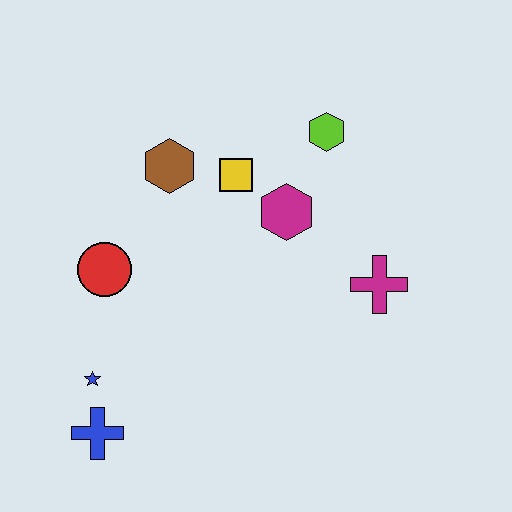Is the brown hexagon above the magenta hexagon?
Yes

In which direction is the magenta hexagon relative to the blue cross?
The magenta hexagon is above the blue cross.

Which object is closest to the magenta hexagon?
The yellow square is closest to the magenta hexagon.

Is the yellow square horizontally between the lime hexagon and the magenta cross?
No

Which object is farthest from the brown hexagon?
The blue cross is farthest from the brown hexagon.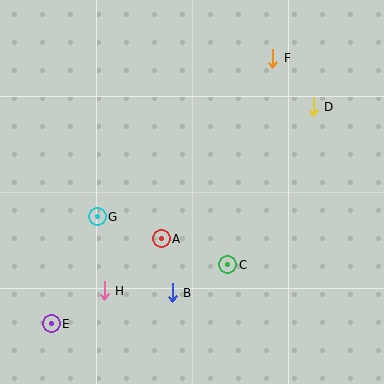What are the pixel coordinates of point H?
Point H is at (104, 291).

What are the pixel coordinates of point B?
Point B is at (172, 293).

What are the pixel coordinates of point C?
Point C is at (228, 265).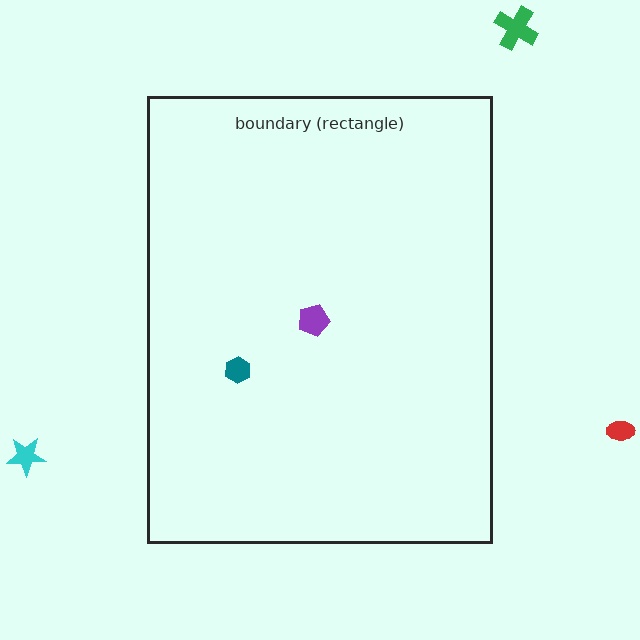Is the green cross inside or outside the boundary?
Outside.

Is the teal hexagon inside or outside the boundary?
Inside.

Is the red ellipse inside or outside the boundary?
Outside.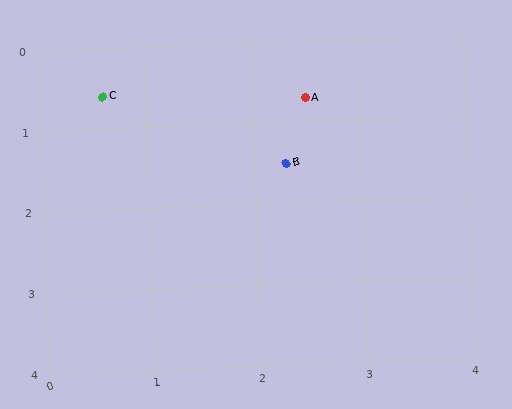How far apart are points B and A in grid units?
Points B and A are about 0.8 grid units apart.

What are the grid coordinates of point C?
Point C is at approximately (0.6, 0.6).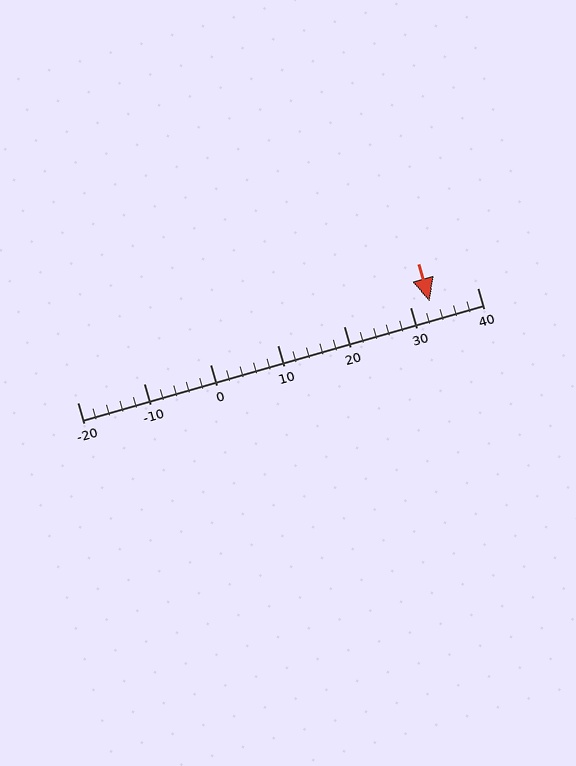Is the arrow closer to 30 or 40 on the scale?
The arrow is closer to 30.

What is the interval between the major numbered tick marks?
The major tick marks are spaced 10 units apart.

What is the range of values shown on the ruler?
The ruler shows values from -20 to 40.